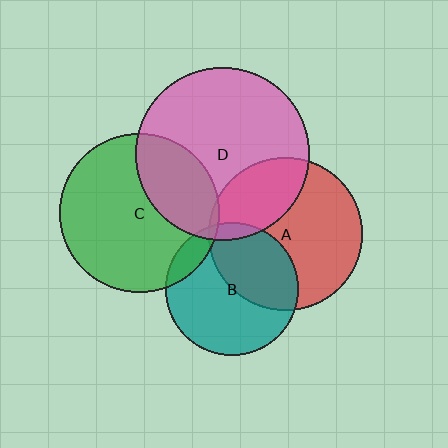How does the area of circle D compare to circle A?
Approximately 1.3 times.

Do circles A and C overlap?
Yes.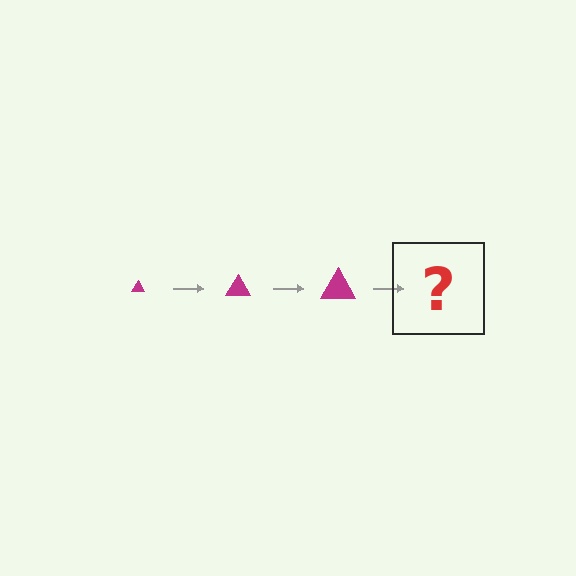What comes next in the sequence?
The next element should be a magenta triangle, larger than the previous one.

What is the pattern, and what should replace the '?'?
The pattern is that the triangle gets progressively larger each step. The '?' should be a magenta triangle, larger than the previous one.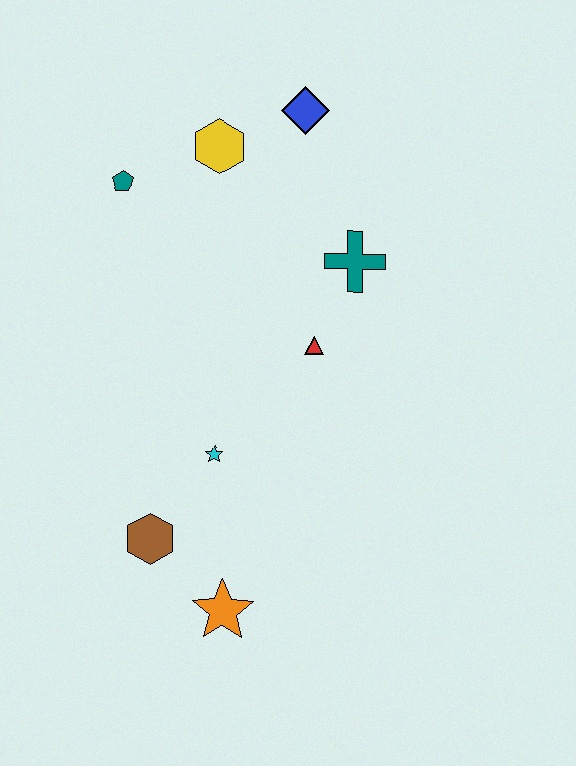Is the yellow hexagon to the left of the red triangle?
Yes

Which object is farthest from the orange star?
The blue diamond is farthest from the orange star.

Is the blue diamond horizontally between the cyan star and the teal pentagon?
No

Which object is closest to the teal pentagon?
The yellow hexagon is closest to the teal pentagon.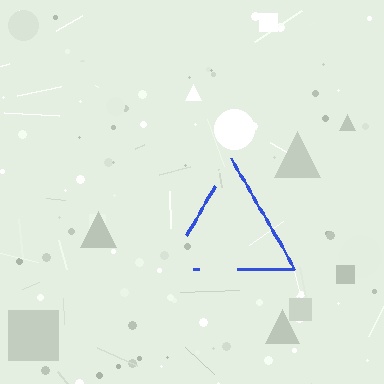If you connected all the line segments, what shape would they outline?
They would outline a triangle.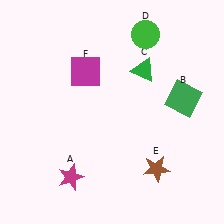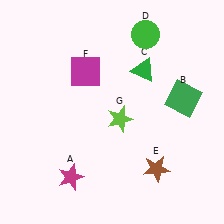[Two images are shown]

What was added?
A lime star (G) was added in Image 2.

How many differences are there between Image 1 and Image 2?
There is 1 difference between the two images.